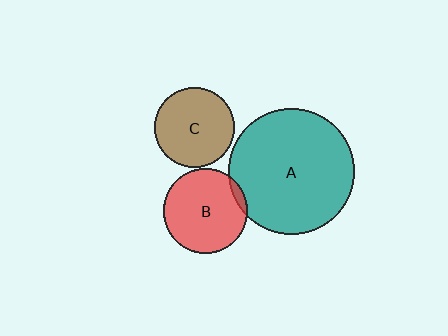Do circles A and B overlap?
Yes.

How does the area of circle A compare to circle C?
Approximately 2.5 times.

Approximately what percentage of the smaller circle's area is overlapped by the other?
Approximately 5%.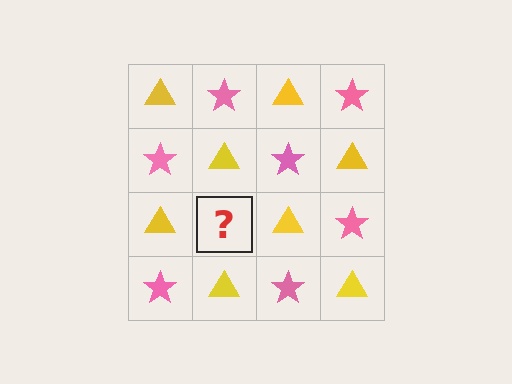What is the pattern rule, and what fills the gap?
The rule is that it alternates yellow triangle and pink star in a checkerboard pattern. The gap should be filled with a pink star.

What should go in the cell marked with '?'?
The missing cell should contain a pink star.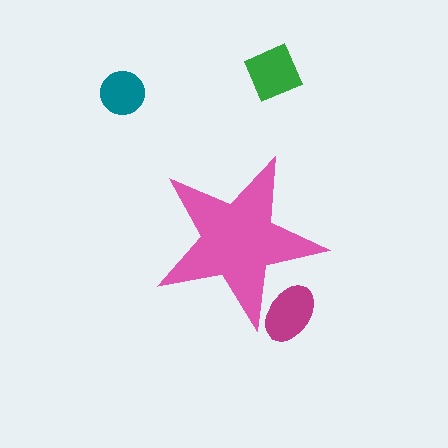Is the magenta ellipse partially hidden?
Yes, the magenta ellipse is partially hidden behind the pink star.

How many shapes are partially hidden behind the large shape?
1 shape is partially hidden.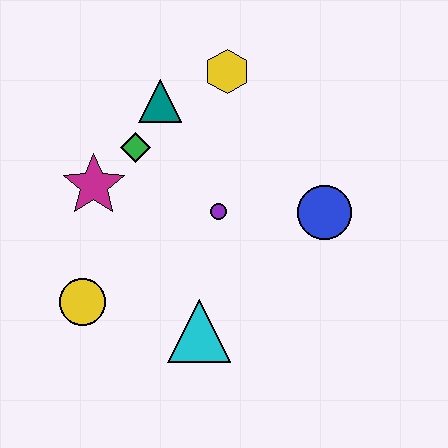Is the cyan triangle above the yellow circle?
No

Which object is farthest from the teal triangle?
The cyan triangle is farthest from the teal triangle.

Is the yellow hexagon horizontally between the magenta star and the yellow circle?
No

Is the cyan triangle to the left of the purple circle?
Yes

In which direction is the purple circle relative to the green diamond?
The purple circle is to the right of the green diamond.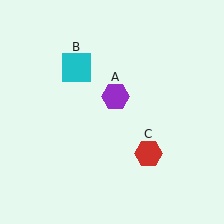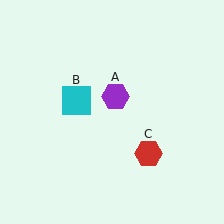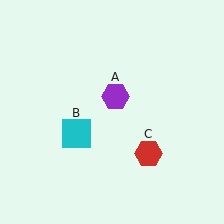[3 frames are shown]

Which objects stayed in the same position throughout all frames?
Purple hexagon (object A) and red hexagon (object C) remained stationary.